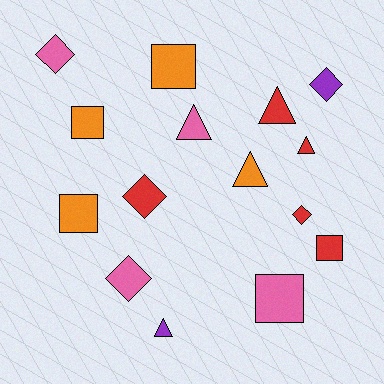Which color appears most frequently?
Red, with 5 objects.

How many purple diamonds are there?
There is 1 purple diamond.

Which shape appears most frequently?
Diamond, with 5 objects.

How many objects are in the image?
There are 15 objects.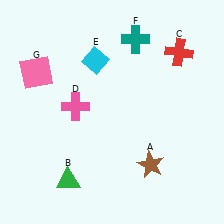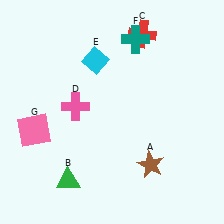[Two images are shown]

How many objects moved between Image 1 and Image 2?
2 objects moved between the two images.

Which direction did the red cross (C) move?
The red cross (C) moved left.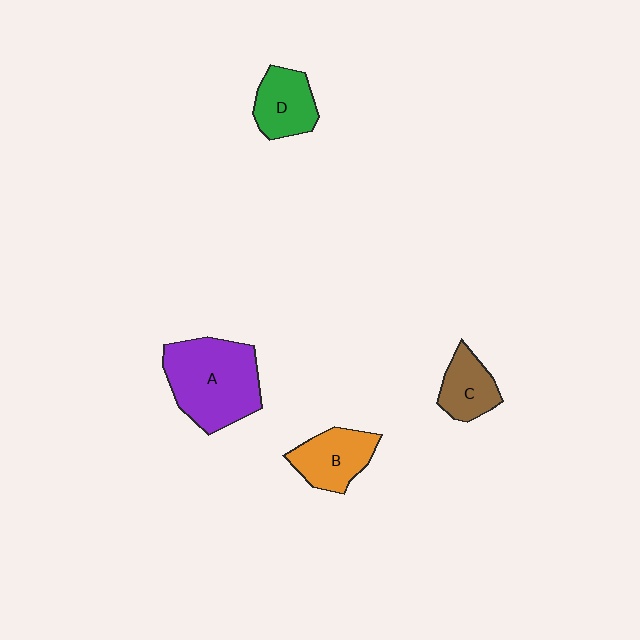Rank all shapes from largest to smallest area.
From largest to smallest: A (purple), B (orange), D (green), C (brown).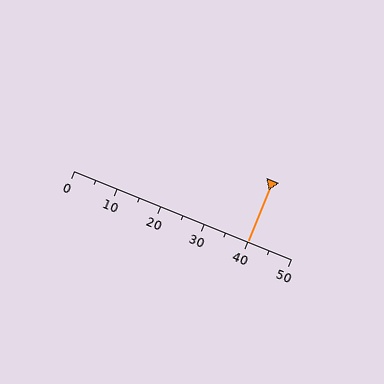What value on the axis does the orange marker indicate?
The marker indicates approximately 40.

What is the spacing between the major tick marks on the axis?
The major ticks are spaced 10 apart.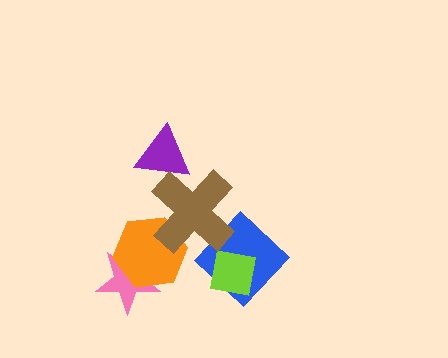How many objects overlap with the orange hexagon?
2 objects overlap with the orange hexagon.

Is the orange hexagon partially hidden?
Yes, it is partially covered by another shape.